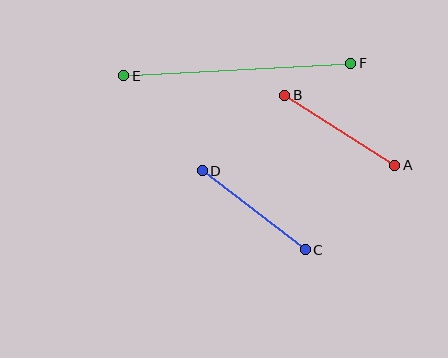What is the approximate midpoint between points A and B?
The midpoint is at approximately (340, 130) pixels.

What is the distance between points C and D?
The distance is approximately 130 pixels.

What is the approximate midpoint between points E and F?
The midpoint is at approximately (237, 70) pixels.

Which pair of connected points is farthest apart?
Points E and F are farthest apart.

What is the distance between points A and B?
The distance is approximately 131 pixels.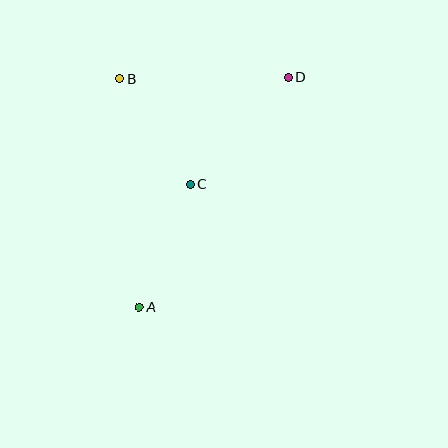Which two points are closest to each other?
Points B and C are closest to each other.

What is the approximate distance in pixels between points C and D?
The distance between C and D is approximately 146 pixels.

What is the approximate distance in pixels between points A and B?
The distance between A and B is approximately 229 pixels.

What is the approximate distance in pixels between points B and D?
The distance between B and D is approximately 169 pixels.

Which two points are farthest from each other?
Points A and D are farthest from each other.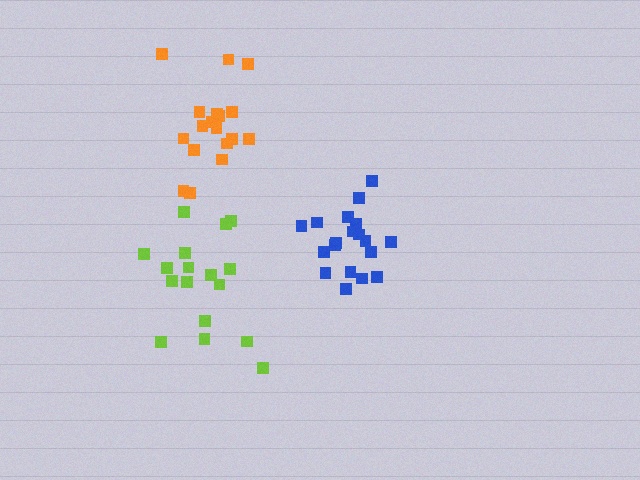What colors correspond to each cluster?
The clusters are colored: lime, orange, blue.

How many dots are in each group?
Group 1: 17 dots, Group 2: 18 dots, Group 3: 19 dots (54 total).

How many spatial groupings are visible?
There are 3 spatial groupings.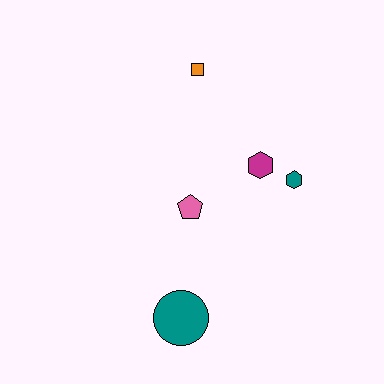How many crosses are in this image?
There are no crosses.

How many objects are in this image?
There are 5 objects.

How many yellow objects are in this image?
There are no yellow objects.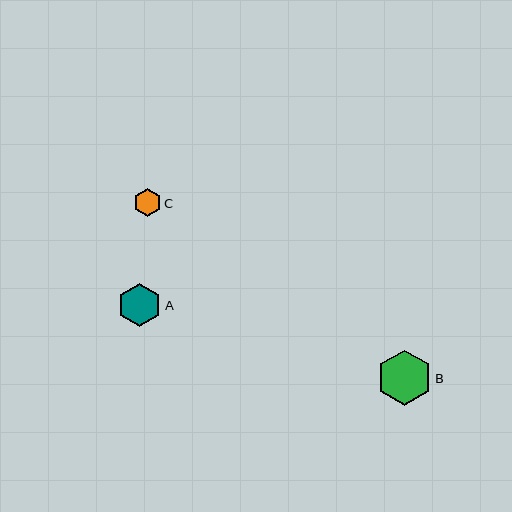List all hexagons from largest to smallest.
From largest to smallest: B, A, C.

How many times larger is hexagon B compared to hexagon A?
Hexagon B is approximately 1.3 times the size of hexagon A.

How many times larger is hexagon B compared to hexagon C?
Hexagon B is approximately 2.0 times the size of hexagon C.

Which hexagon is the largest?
Hexagon B is the largest with a size of approximately 55 pixels.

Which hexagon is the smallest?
Hexagon C is the smallest with a size of approximately 28 pixels.